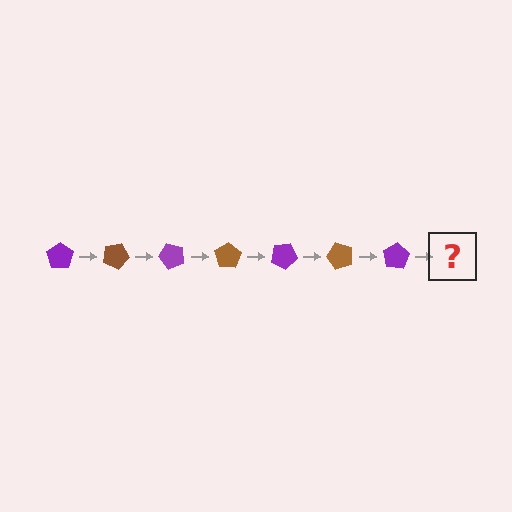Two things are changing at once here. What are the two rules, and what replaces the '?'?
The two rules are that it rotates 25 degrees each step and the color cycles through purple and brown. The '?' should be a brown pentagon, rotated 175 degrees from the start.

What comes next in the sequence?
The next element should be a brown pentagon, rotated 175 degrees from the start.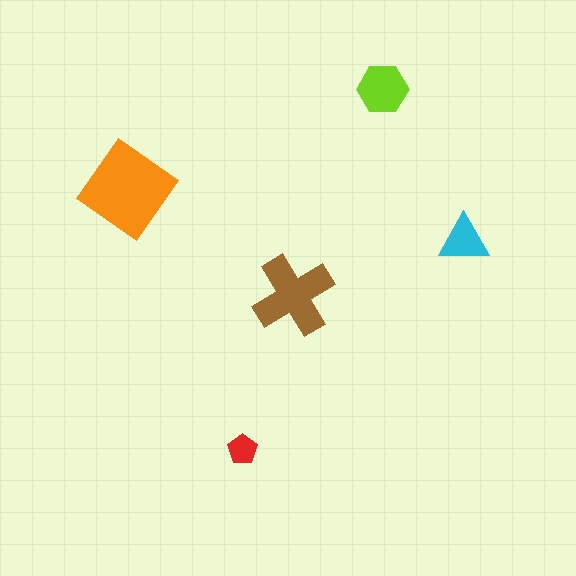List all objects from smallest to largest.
The red pentagon, the cyan triangle, the lime hexagon, the brown cross, the orange diamond.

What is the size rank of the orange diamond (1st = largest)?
1st.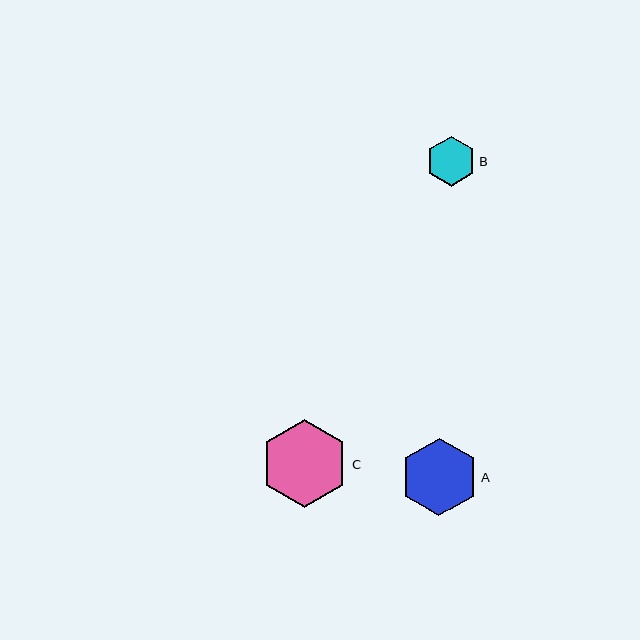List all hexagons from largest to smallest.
From largest to smallest: C, A, B.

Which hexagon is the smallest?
Hexagon B is the smallest with a size of approximately 50 pixels.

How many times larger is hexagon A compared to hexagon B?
Hexagon A is approximately 1.6 times the size of hexagon B.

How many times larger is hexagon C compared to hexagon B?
Hexagon C is approximately 1.8 times the size of hexagon B.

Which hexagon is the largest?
Hexagon C is the largest with a size of approximately 88 pixels.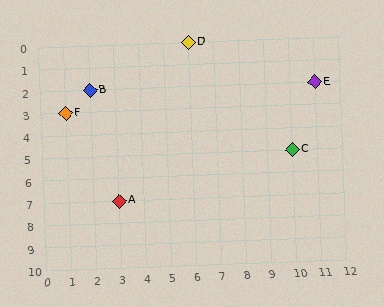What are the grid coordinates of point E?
Point E is at grid coordinates (11, 2).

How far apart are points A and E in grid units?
Points A and E are 8 columns and 5 rows apart (about 9.4 grid units diagonally).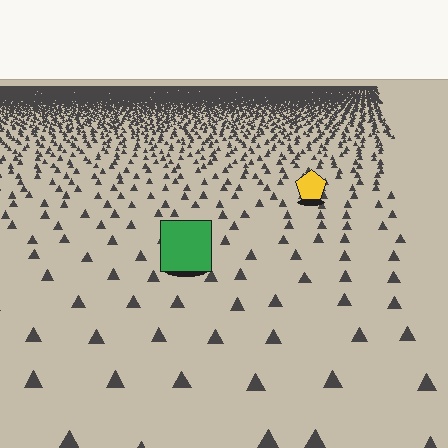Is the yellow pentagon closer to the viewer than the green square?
No. The green square is closer — you can tell from the texture gradient: the ground texture is coarser near it.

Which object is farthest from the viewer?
The yellow pentagon is farthest from the viewer. It appears smaller and the ground texture around it is denser.